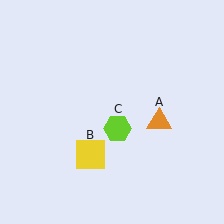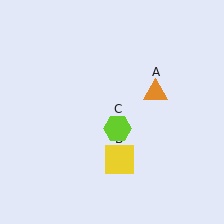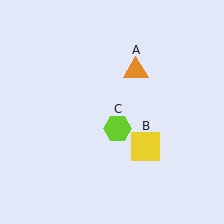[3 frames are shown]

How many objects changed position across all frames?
2 objects changed position: orange triangle (object A), yellow square (object B).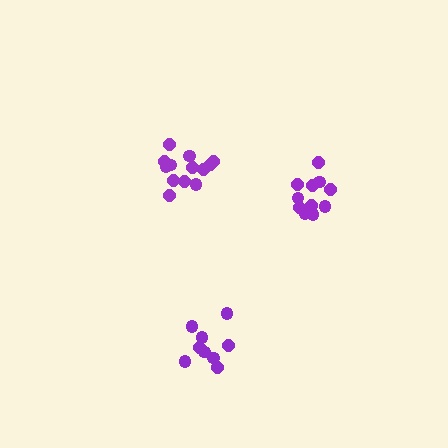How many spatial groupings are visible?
There are 3 spatial groupings.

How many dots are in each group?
Group 1: 13 dots, Group 2: 11 dots, Group 3: 9 dots (33 total).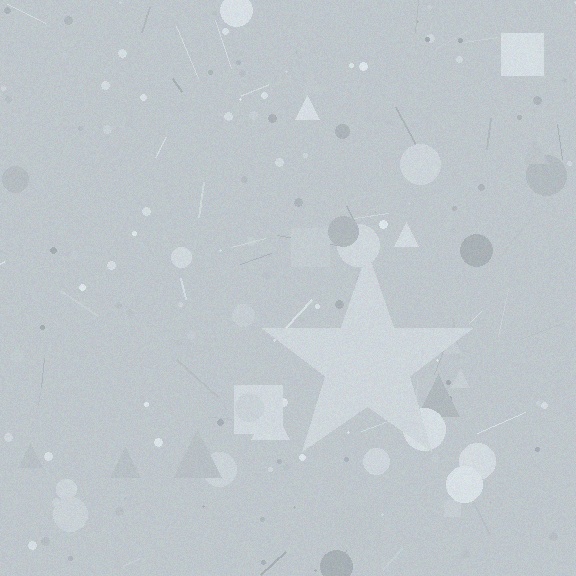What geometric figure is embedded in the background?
A star is embedded in the background.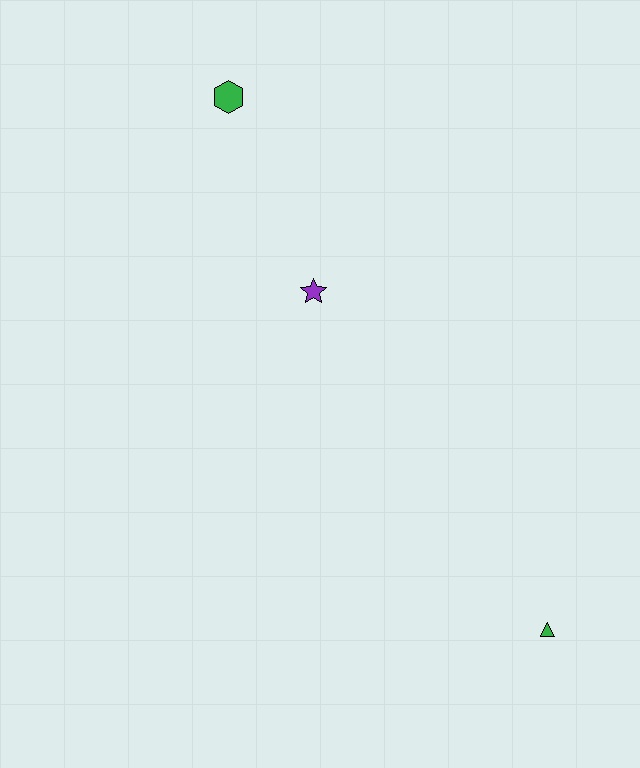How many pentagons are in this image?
There are no pentagons.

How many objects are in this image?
There are 3 objects.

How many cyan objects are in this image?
There are no cyan objects.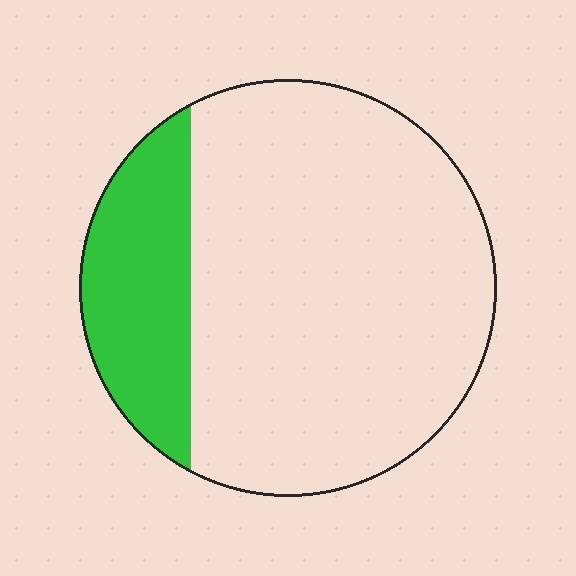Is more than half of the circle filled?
No.